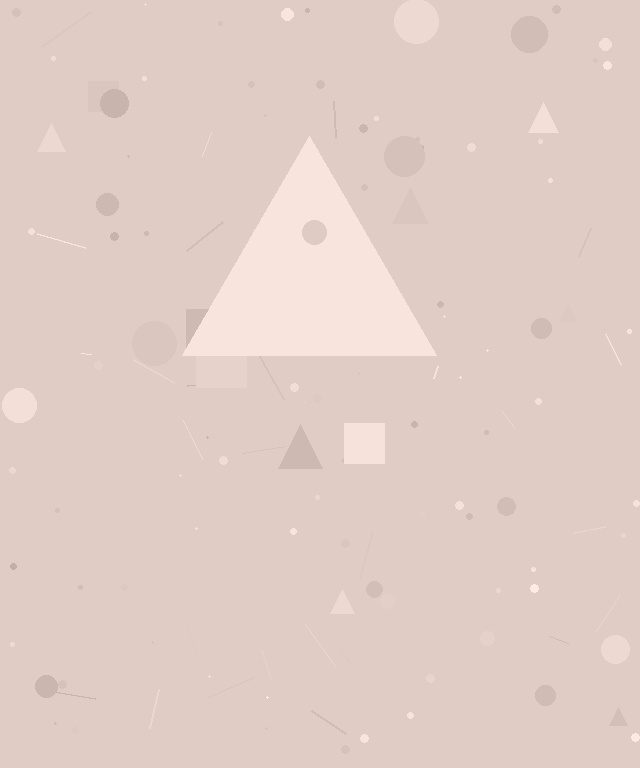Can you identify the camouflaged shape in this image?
The camouflaged shape is a triangle.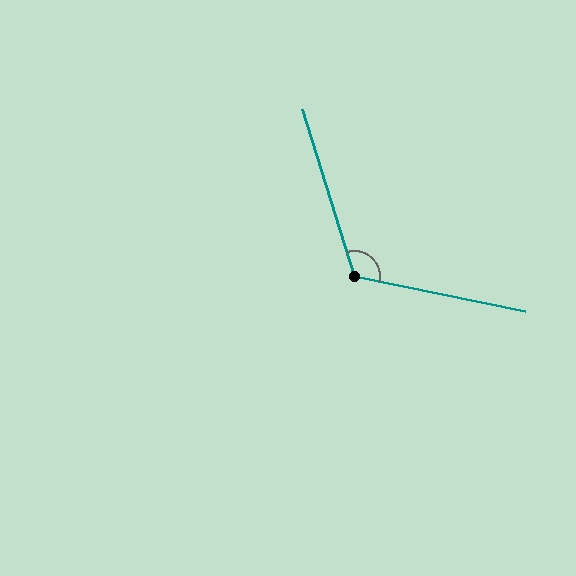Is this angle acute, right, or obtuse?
It is obtuse.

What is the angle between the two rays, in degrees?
Approximately 119 degrees.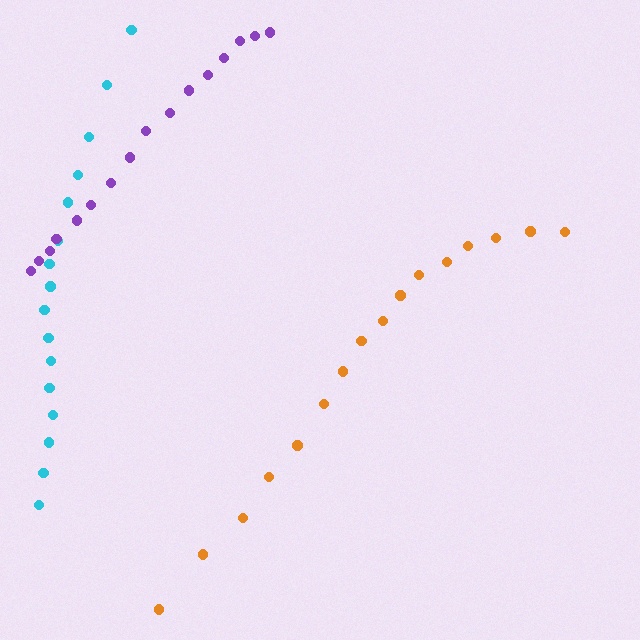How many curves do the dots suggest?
There are 3 distinct paths.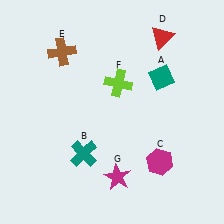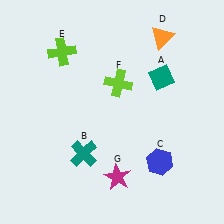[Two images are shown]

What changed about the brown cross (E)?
In Image 1, E is brown. In Image 2, it changed to lime.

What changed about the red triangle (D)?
In Image 1, D is red. In Image 2, it changed to orange.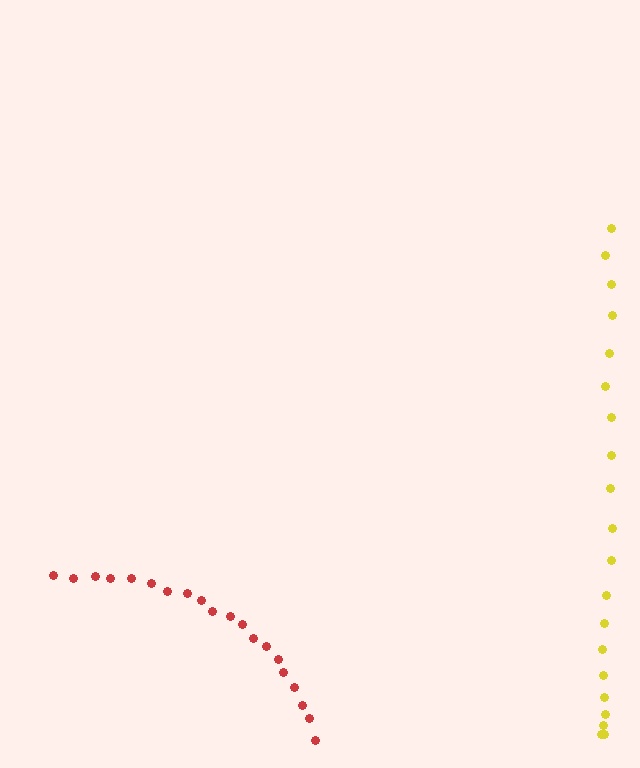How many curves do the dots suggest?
There are 2 distinct paths.